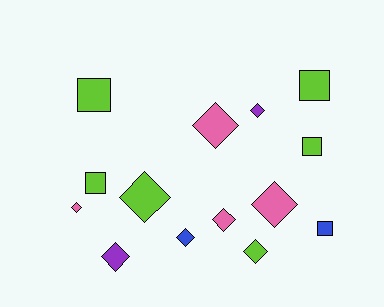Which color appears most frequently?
Lime, with 6 objects.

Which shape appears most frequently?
Diamond, with 9 objects.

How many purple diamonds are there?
There are 2 purple diamonds.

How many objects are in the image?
There are 14 objects.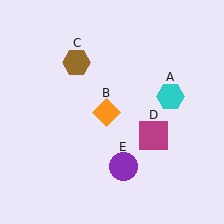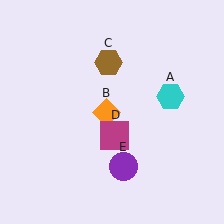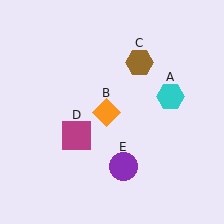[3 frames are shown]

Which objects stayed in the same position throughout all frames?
Cyan hexagon (object A) and orange diamond (object B) and purple circle (object E) remained stationary.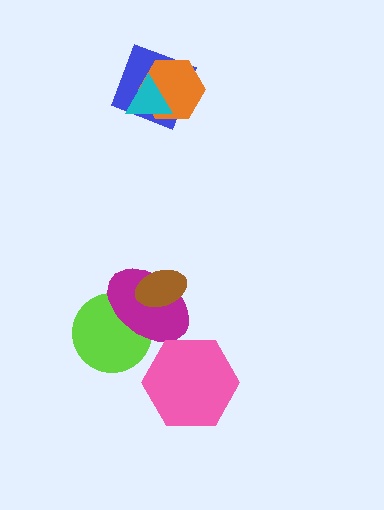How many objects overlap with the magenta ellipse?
2 objects overlap with the magenta ellipse.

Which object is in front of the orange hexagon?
The cyan triangle is in front of the orange hexagon.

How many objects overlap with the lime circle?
1 object overlaps with the lime circle.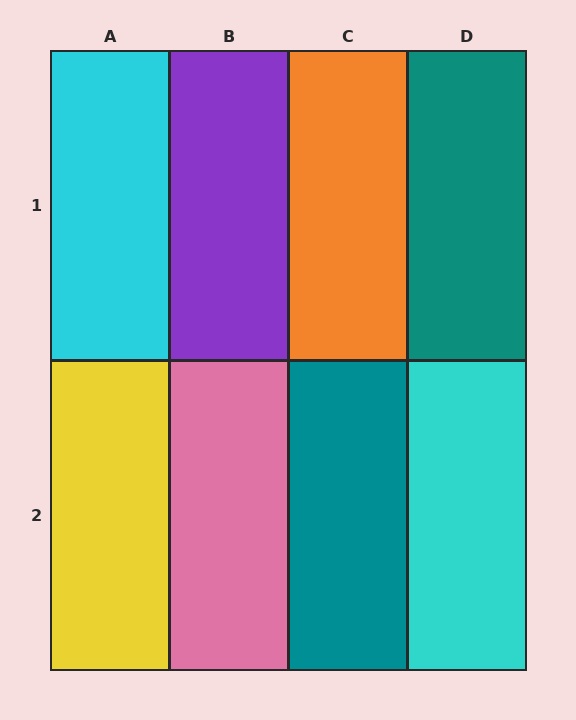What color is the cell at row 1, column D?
Teal.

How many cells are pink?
1 cell is pink.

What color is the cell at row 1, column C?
Orange.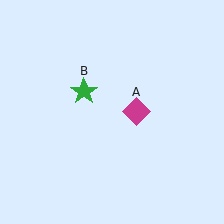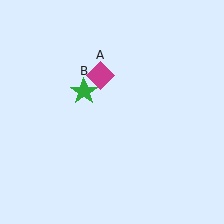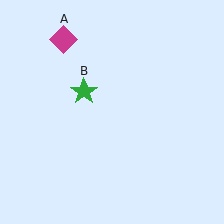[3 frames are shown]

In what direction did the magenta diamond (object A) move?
The magenta diamond (object A) moved up and to the left.